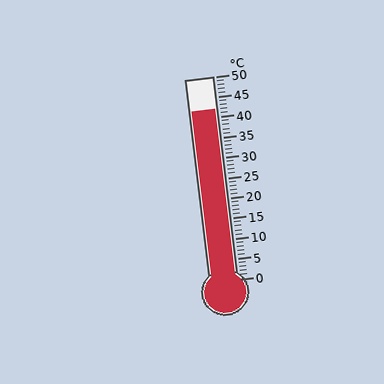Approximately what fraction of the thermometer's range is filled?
The thermometer is filled to approximately 85% of its range.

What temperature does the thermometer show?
The thermometer shows approximately 42°C.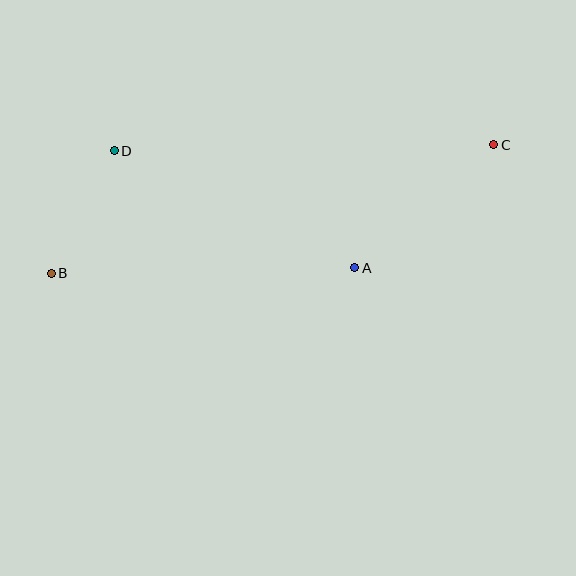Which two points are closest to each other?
Points B and D are closest to each other.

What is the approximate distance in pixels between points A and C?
The distance between A and C is approximately 186 pixels.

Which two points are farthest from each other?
Points B and C are farthest from each other.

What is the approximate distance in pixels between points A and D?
The distance between A and D is approximately 268 pixels.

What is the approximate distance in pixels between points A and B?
The distance between A and B is approximately 304 pixels.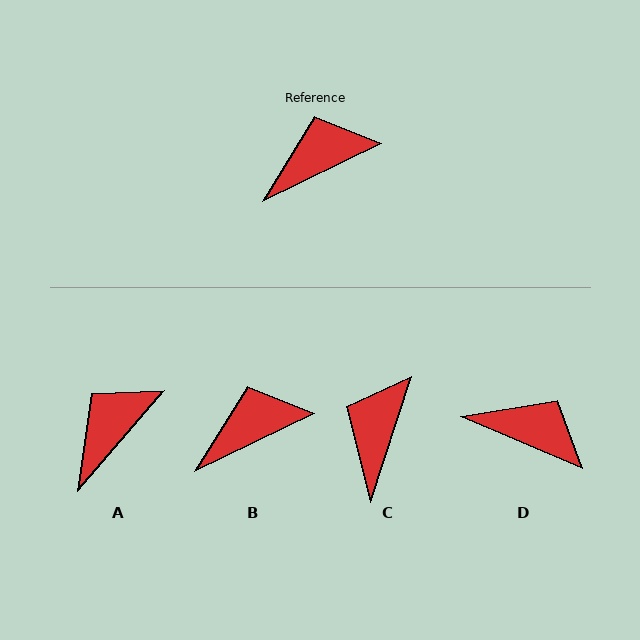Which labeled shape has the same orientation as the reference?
B.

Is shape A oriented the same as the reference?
No, it is off by about 23 degrees.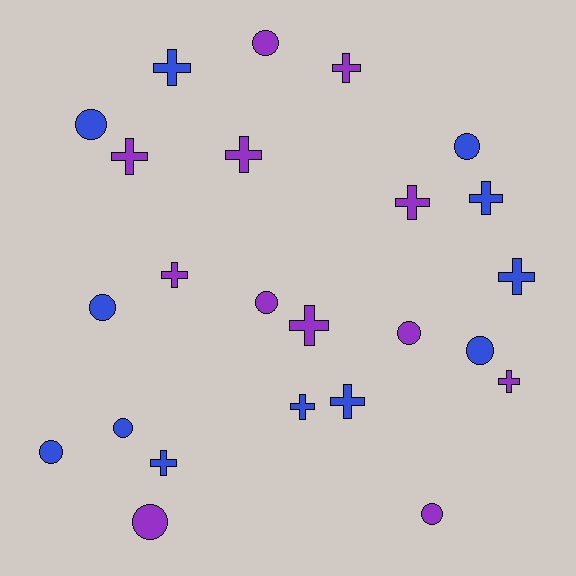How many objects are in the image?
There are 24 objects.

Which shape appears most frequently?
Cross, with 13 objects.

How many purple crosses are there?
There are 7 purple crosses.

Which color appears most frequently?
Purple, with 12 objects.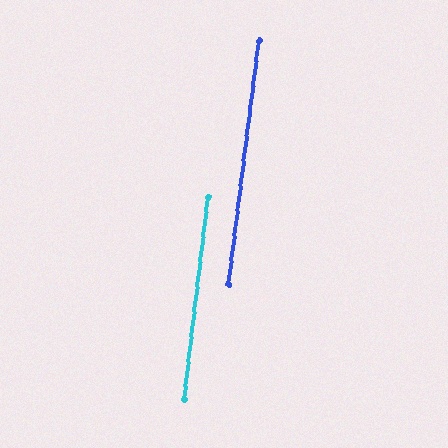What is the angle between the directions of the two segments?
Approximately 0 degrees.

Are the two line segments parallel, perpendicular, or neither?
Parallel — their directions differ by only 0.2°.